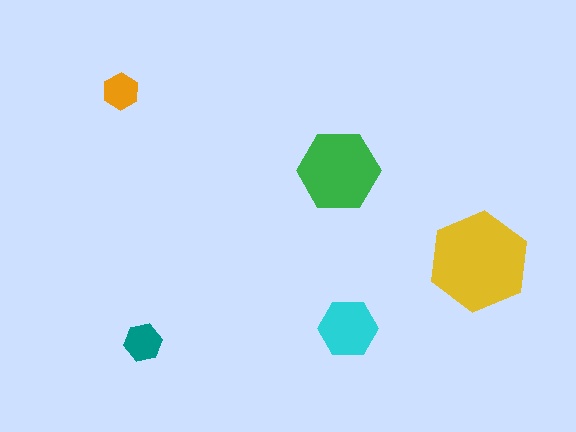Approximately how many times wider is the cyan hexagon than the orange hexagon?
About 1.5 times wider.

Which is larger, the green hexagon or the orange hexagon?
The green one.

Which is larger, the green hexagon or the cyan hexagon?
The green one.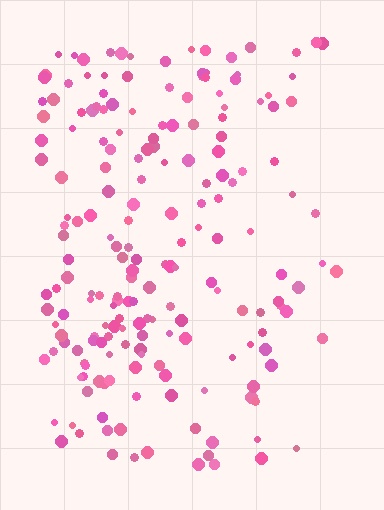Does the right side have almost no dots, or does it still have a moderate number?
Still a moderate number, just noticeably fewer than the left.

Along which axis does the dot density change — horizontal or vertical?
Horizontal.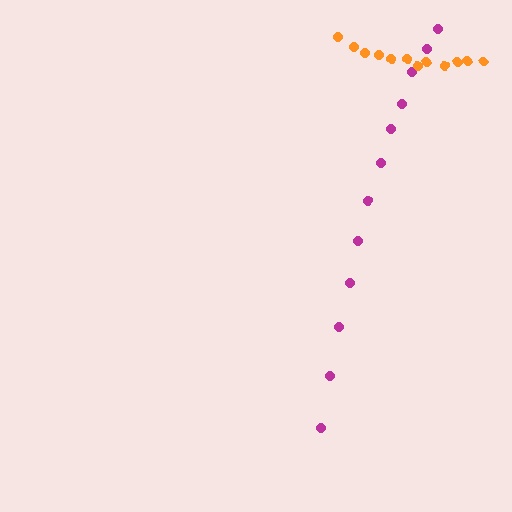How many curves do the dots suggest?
There are 2 distinct paths.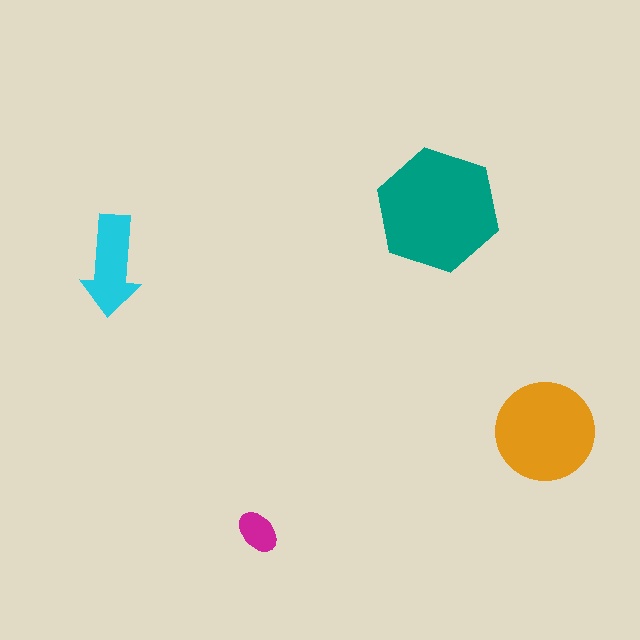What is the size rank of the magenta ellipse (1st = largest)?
4th.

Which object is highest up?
The teal hexagon is topmost.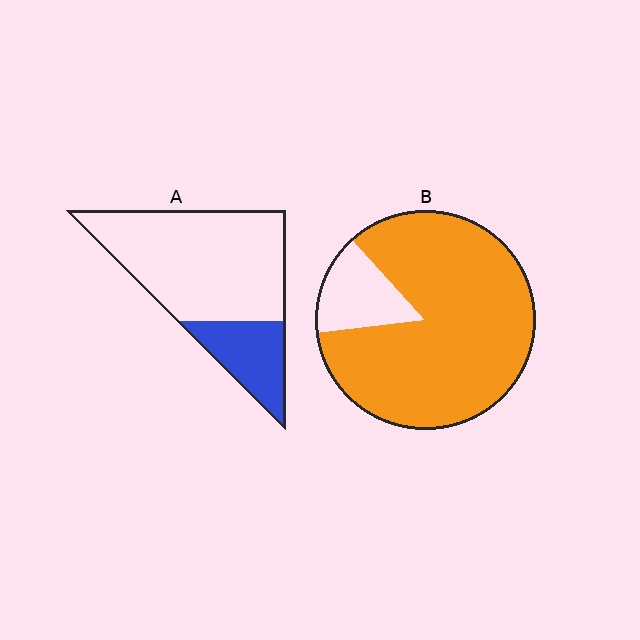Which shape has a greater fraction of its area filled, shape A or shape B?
Shape B.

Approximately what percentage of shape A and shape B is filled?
A is approximately 25% and B is approximately 85%.